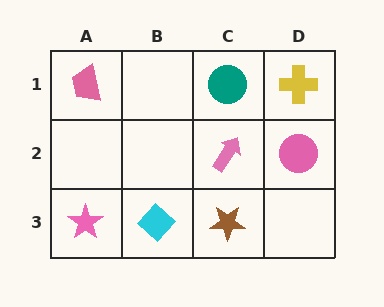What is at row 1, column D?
A yellow cross.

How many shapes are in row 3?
3 shapes.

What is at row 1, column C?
A teal circle.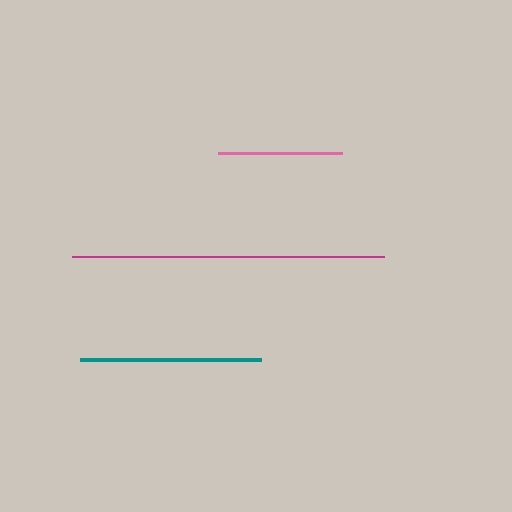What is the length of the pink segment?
The pink segment is approximately 124 pixels long.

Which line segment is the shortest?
The pink line is the shortest at approximately 124 pixels.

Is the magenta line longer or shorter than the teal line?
The magenta line is longer than the teal line.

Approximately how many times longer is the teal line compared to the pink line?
The teal line is approximately 1.5 times the length of the pink line.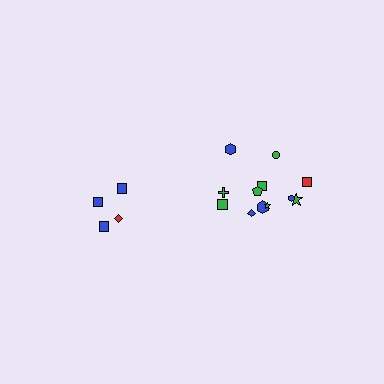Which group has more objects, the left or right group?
The right group.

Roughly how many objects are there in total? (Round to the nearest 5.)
Roughly 15 objects in total.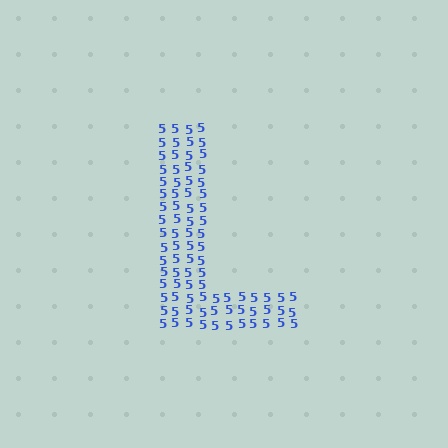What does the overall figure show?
The overall figure shows the letter L.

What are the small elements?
The small elements are digit 5's.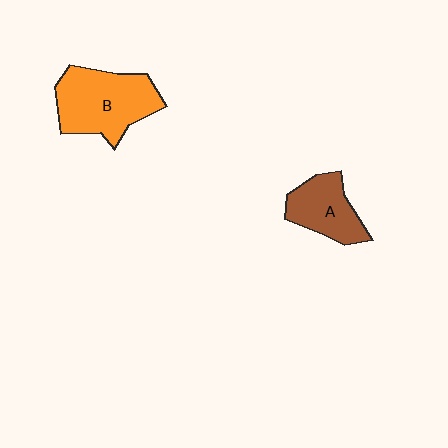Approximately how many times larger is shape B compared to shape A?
Approximately 1.5 times.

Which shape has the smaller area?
Shape A (brown).